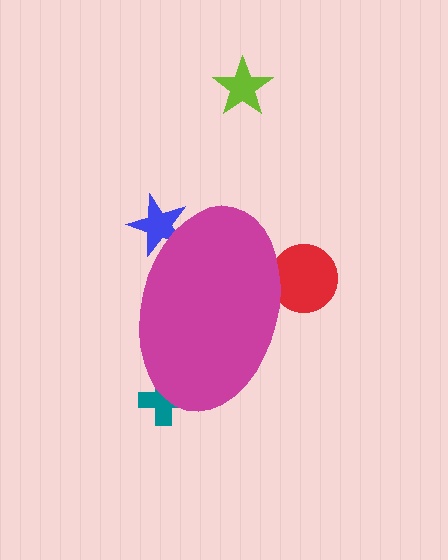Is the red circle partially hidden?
Yes, the red circle is partially hidden behind the magenta ellipse.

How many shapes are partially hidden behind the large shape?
3 shapes are partially hidden.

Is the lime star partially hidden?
No, the lime star is fully visible.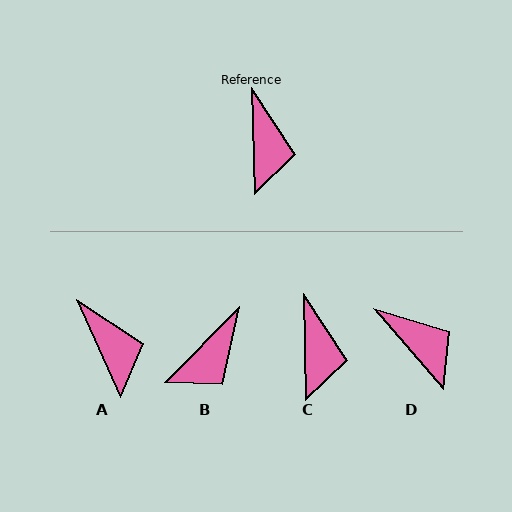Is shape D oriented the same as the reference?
No, it is off by about 40 degrees.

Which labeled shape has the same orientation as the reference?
C.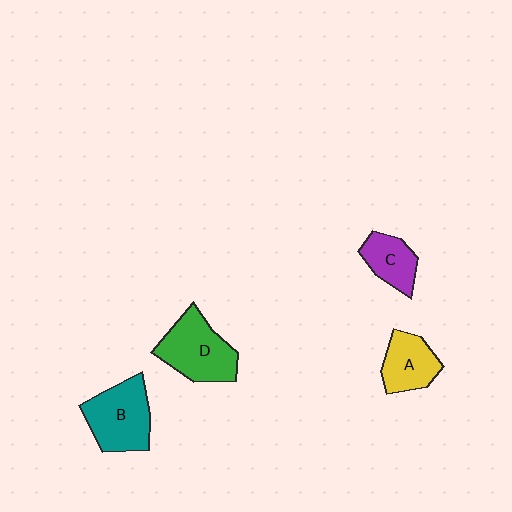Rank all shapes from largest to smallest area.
From largest to smallest: D (green), B (teal), A (yellow), C (purple).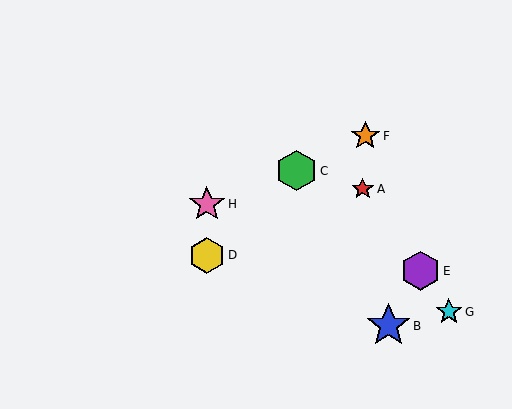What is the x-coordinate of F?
Object F is at x≈365.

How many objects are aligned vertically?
2 objects (D, H) are aligned vertically.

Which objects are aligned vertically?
Objects D, H are aligned vertically.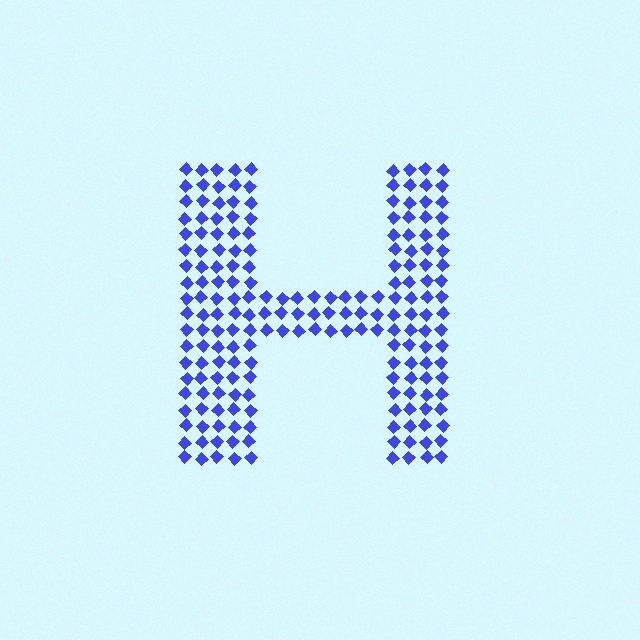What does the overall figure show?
The overall figure shows the letter H.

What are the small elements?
The small elements are diamonds.